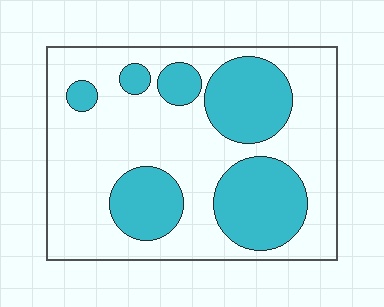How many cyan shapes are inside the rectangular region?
6.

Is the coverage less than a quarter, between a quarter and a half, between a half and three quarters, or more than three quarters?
Between a quarter and a half.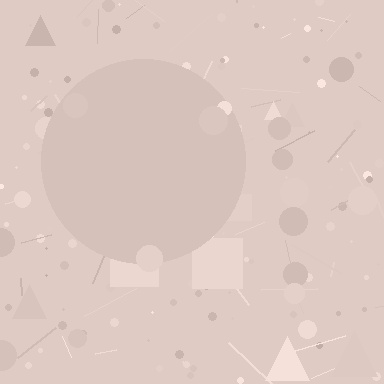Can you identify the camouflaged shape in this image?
The camouflaged shape is a circle.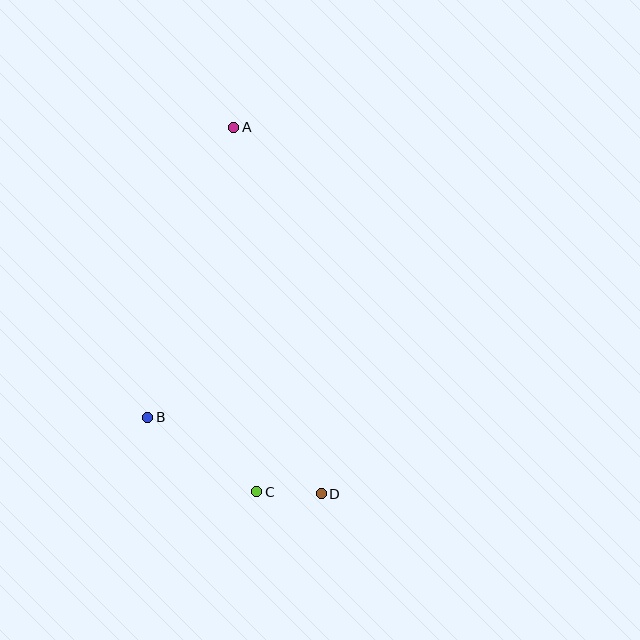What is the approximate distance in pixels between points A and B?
The distance between A and B is approximately 302 pixels.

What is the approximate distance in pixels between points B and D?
The distance between B and D is approximately 189 pixels.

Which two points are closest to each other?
Points C and D are closest to each other.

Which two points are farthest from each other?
Points A and D are farthest from each other.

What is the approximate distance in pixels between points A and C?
The distance between A and C is approximately 365 pixels.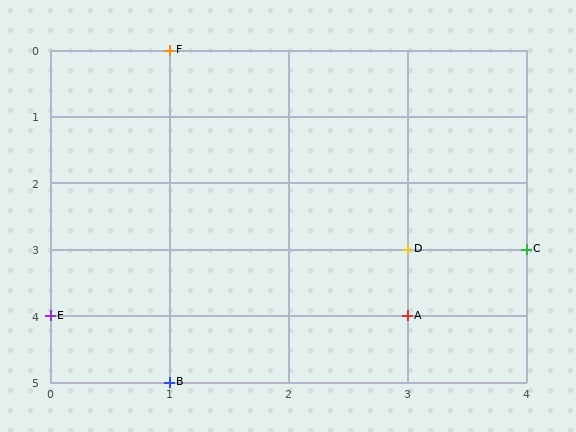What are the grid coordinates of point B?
Point B is at grid coordinates (1, 5).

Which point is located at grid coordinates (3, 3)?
Point D is at (3, 3).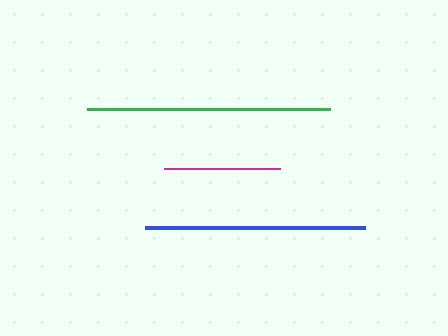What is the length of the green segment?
The green segment is approximately 244 pixels long.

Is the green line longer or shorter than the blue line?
The green line is longer than the blue line.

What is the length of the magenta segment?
The magenta segment is approximately 116 pixels long.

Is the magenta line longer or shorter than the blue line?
The blue line is longer than the magenta line.